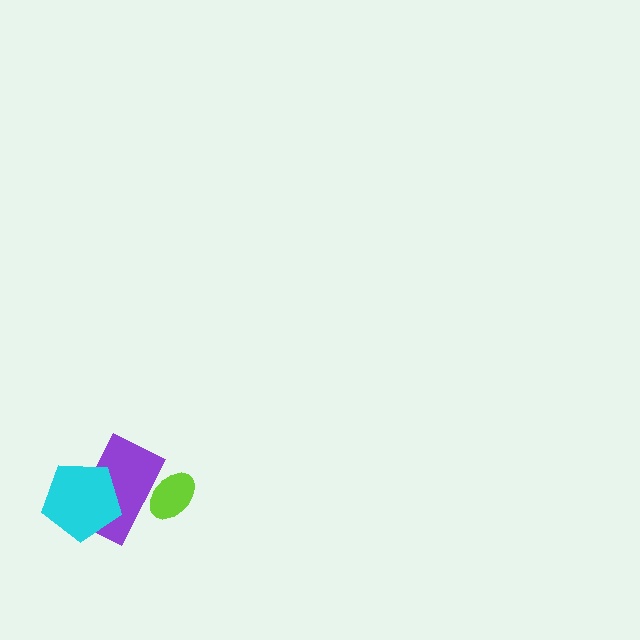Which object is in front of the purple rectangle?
The cyan pentagon is in front of the purple rectangle.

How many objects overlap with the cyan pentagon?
1 object overlaps with the cyan pentagon.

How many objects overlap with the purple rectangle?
2 objects overlap with the purple rectangle.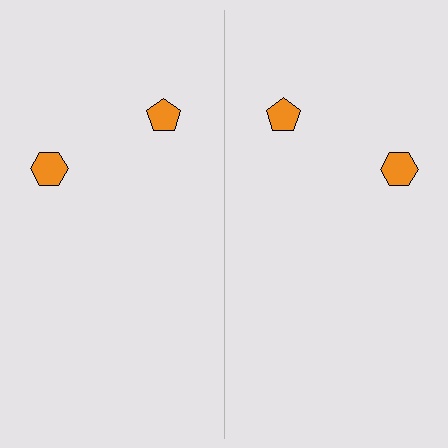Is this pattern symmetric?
Yes, this pattern has bilateral (reflection) symmetry.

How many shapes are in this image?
There are 4 shapes in this image.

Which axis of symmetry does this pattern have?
The pattern has a vertical axis of symmetry running through the center of the image.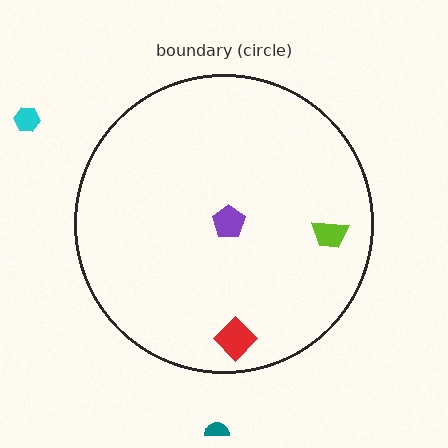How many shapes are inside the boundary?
3 inside, 2 outside.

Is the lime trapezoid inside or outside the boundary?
Inside.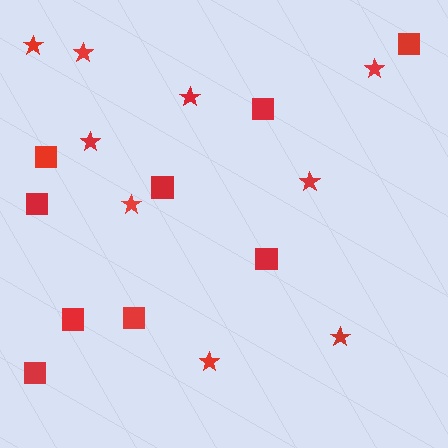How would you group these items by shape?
There are 2 groups: one group of stars (9) and one group of squares (9).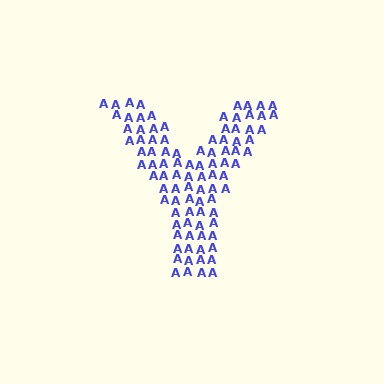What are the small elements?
The small elements are letter A's.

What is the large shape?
The large shape is the letter Y.